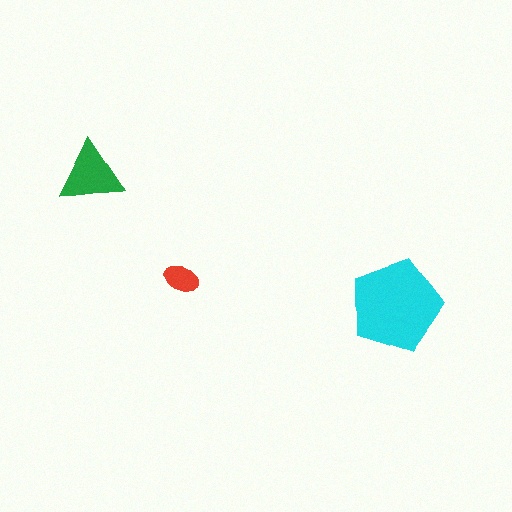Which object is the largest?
The cyan pentagon.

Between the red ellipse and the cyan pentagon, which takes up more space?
The cyan pentagon.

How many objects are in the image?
There are 3 objects in the image.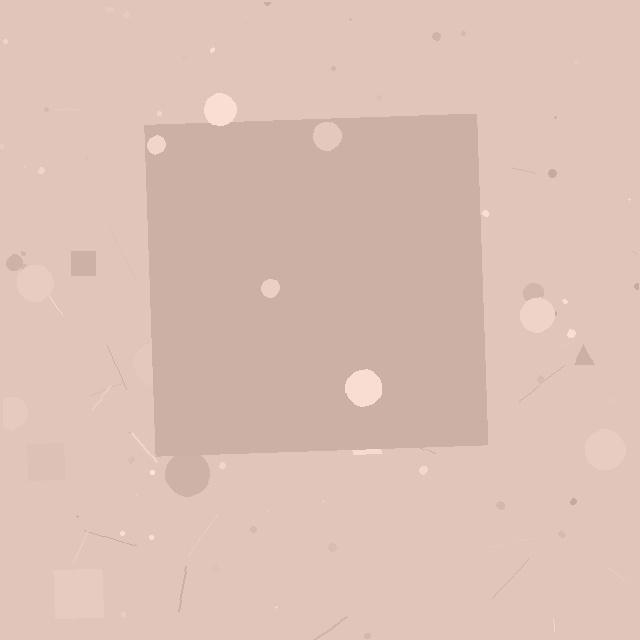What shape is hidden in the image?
A square is hidden in the image.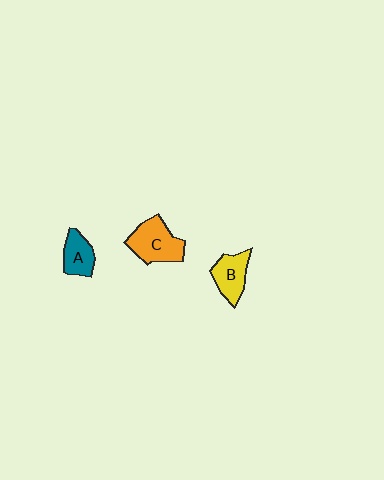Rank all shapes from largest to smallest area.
From largest to smallest: C (orange), B (yellow), A (teal).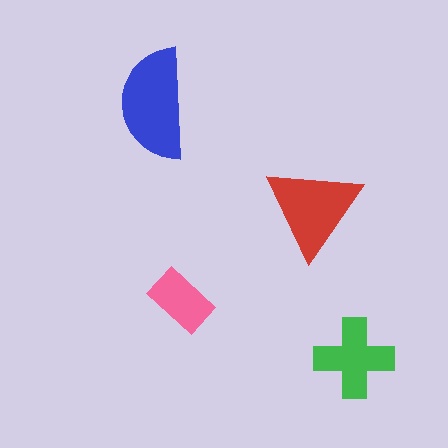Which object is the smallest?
The pink rectangle.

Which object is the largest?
The blue semicircle.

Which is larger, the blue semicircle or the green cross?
The blue semicircle.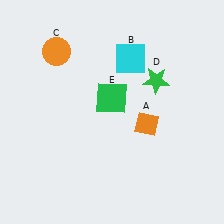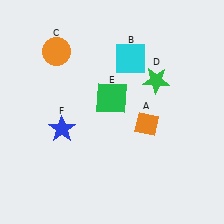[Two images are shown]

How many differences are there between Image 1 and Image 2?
There is 1 difference between the two images.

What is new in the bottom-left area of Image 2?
A blue star (F) was added in the bottom-left area of Image 2.